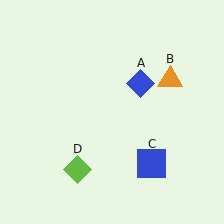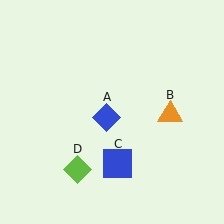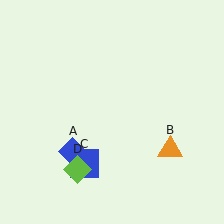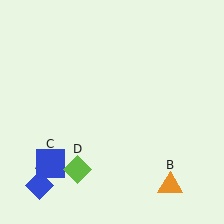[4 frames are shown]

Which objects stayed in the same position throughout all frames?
Lime diamond (object D) remained stationary.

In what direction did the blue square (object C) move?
The blue square (object C) moved left.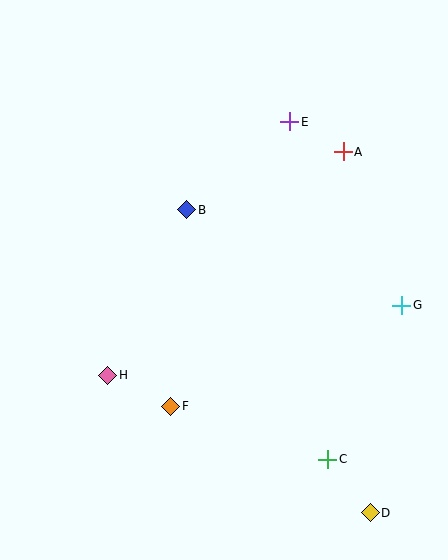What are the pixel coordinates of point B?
Point B is at (187, 210).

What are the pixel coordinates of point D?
Point D is at (370, 513).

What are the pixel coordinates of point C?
Point C is at (328, 459).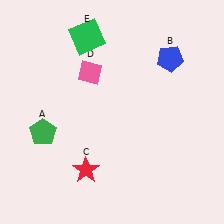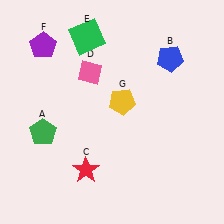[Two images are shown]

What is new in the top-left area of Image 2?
A purple pentagon (F) was added in the top-left area of Image 2.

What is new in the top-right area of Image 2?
A yellow pentagon (G) was added in the top-right area of Image 2.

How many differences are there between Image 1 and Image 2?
There are 2 differences between the two images.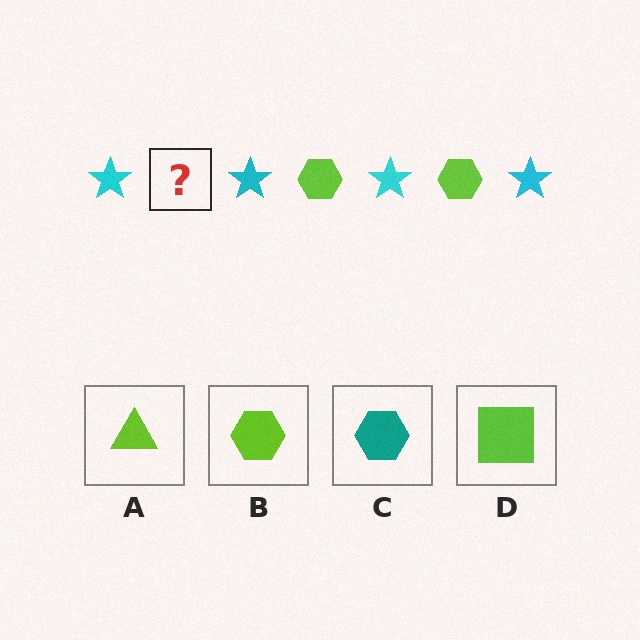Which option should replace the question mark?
Option B.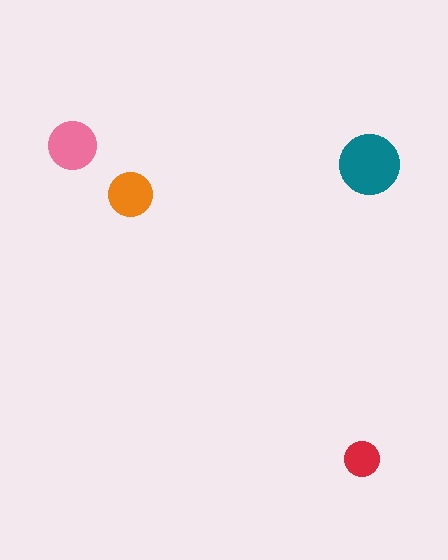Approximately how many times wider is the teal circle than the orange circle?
About 1.5 times wider.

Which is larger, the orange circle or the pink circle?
The pink one.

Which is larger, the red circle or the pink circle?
The pink one.